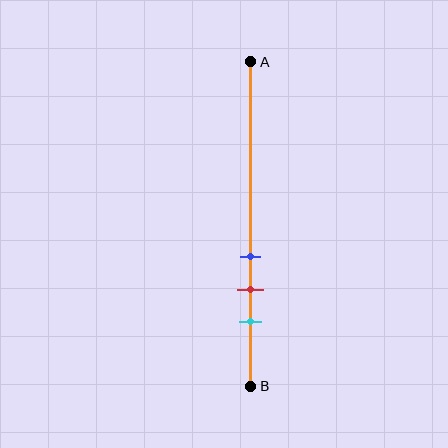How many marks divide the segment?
There are 3 marks dividing the segment.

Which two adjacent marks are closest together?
The blue and red marks are the closest adjacent pair.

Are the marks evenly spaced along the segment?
Yes, the marks are approximately evenly spaced.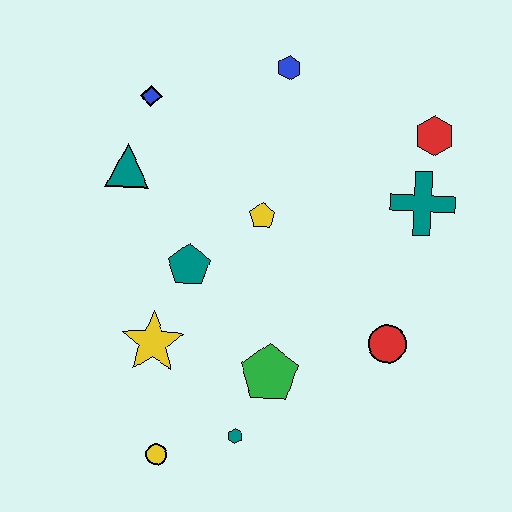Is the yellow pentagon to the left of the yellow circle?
No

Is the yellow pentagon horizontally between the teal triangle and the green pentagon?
Yes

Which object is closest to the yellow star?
The teal pentagon is closest to the yellow star.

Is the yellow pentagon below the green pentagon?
No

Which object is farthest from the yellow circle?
The red hexagon is farthest from the yellow circle.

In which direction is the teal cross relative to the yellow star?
The teal cross is to the right of the yellow star.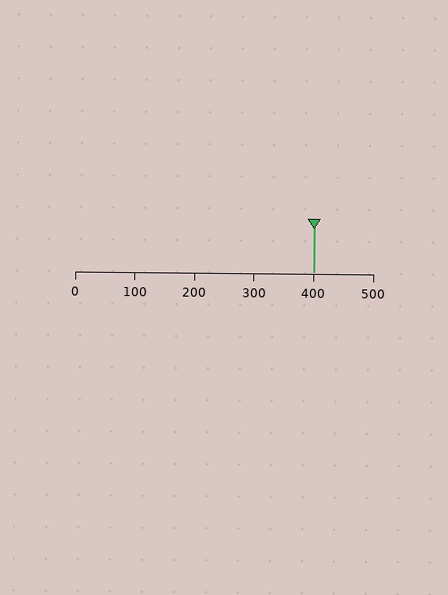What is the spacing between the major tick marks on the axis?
The major ticks are spaced 100 apart.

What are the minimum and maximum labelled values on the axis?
The axis runs from 0 to 500.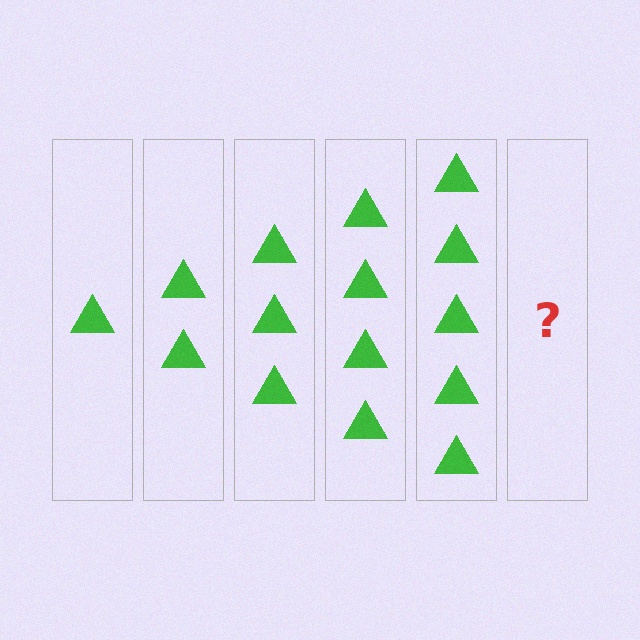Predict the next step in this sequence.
The next step is 6 triangles.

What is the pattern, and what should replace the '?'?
The pattern is that each step adds one more triangle. The '?' should be 6 triangles.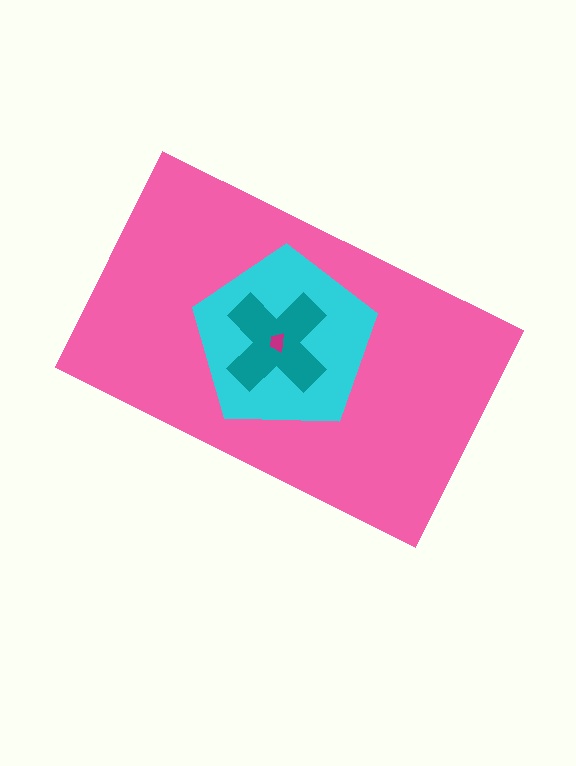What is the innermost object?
The magenta trapezoid.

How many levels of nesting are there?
4.